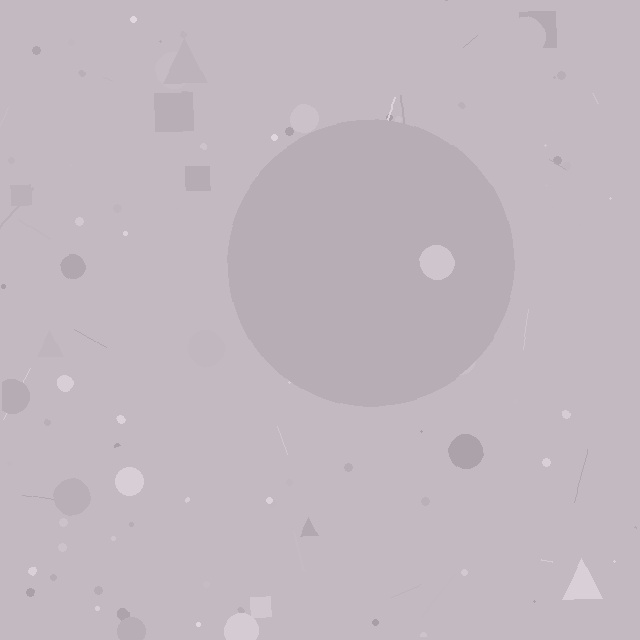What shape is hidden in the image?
A circle is hidden in the image.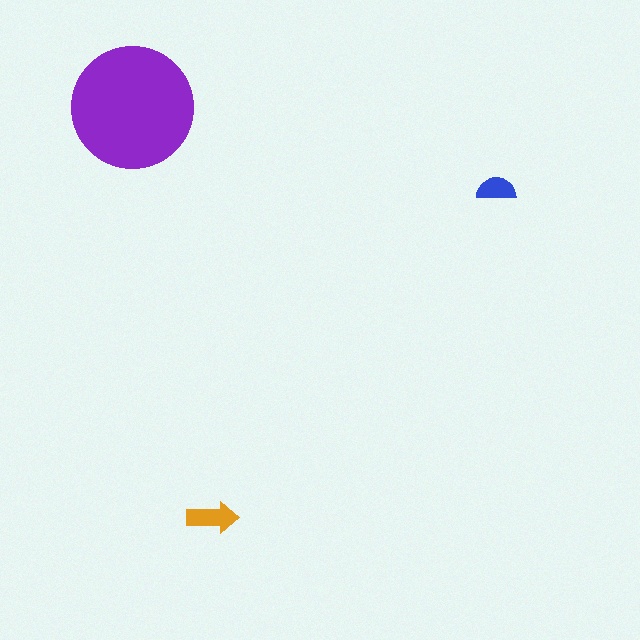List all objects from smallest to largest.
The blue semicircle, the orange arrow, the purple circle.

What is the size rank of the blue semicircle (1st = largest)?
3rd.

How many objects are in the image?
There are 3 objects in the image.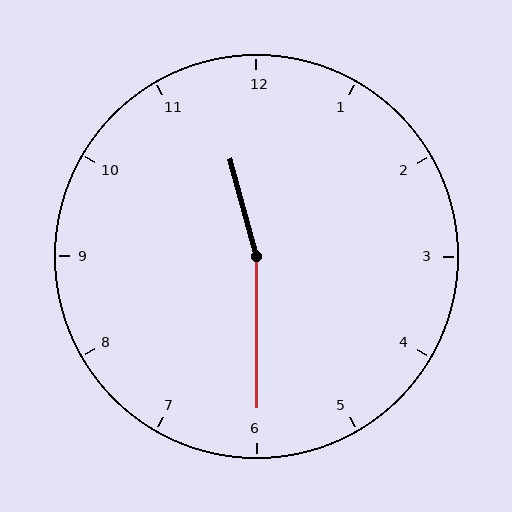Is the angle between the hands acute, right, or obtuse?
It is obtuse.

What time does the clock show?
11:30.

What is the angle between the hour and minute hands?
Approximately 165 degrees.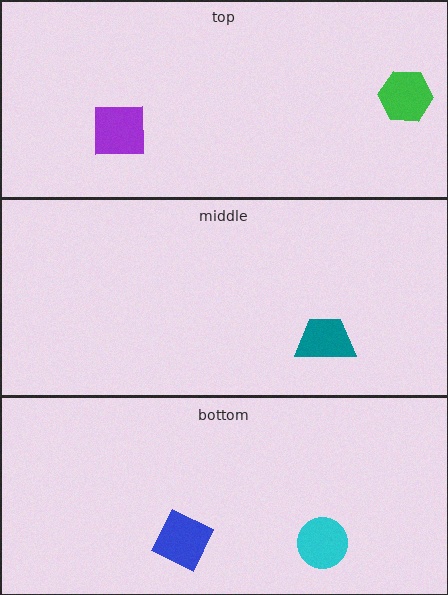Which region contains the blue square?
The bottom region.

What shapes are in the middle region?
The teal trapezoid.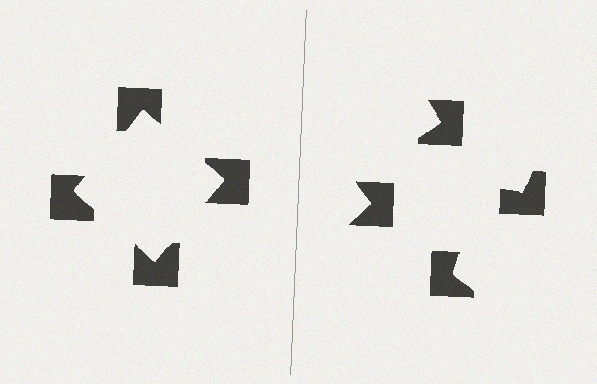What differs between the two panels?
The notched squares are positioned identically on both sides; only the wedge orientations differ. On the left they align to a square; on the right they are misaligned.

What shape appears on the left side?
An illusory square.